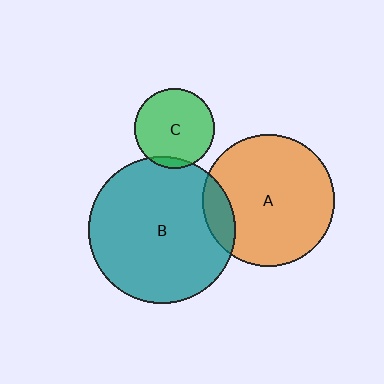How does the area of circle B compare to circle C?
Approximately 3.4 times.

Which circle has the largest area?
Circle B (teal).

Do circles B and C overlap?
Yes.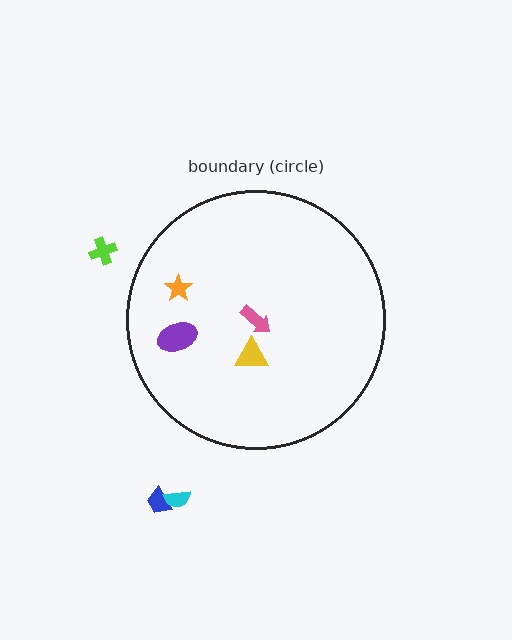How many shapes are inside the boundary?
4 inside, 3 outside.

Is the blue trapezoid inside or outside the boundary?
Outside.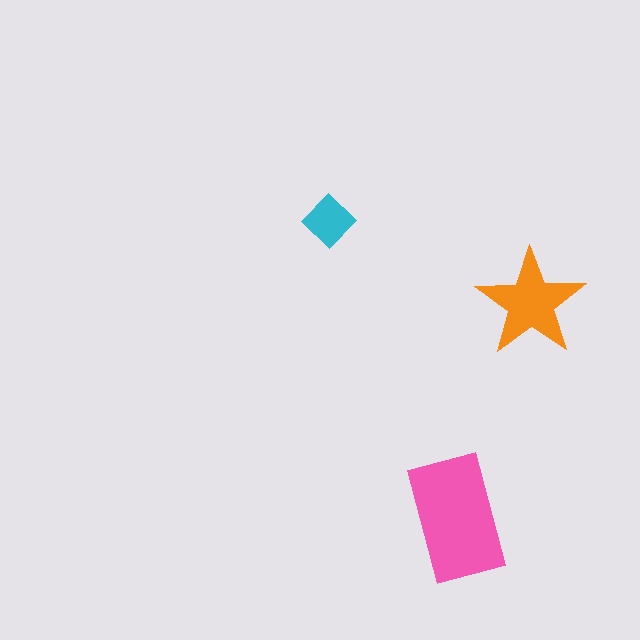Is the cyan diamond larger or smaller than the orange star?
Smaller.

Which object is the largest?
The pink rectangle.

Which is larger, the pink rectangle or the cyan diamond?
The pink rectangle.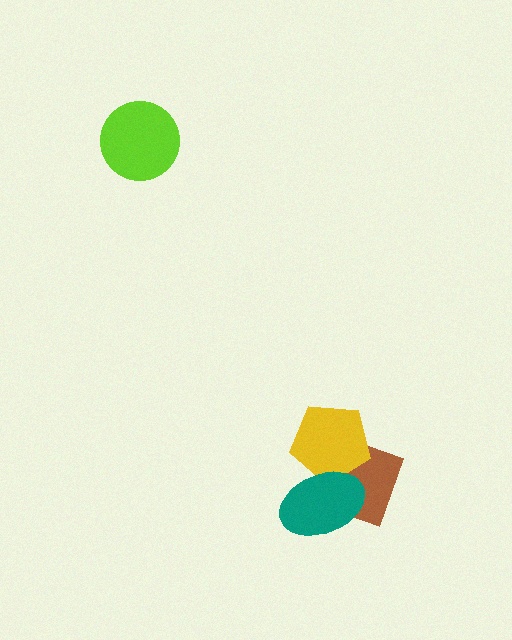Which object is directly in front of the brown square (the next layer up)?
The yellow pentagon is directly in front of the brown square.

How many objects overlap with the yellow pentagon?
2 objects overlap with the yellow pentagon.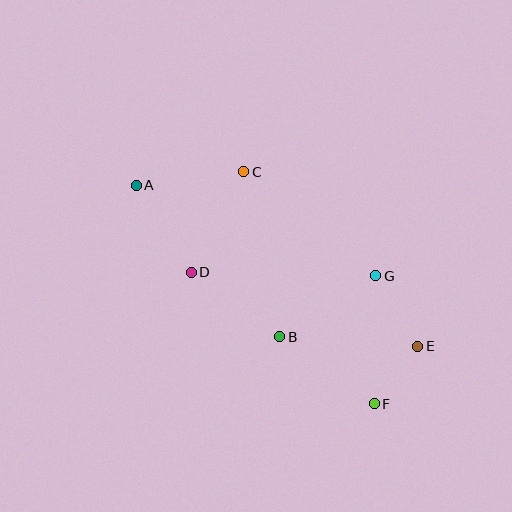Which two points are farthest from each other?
Points A and E are farthest from each other.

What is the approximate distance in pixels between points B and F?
The distance between B and F is approximately 116 pixels.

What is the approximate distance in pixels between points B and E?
The distance between B and E is approximately 139 pixels.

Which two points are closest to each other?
Points E and F are closest to each other.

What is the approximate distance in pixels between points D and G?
The distance between D and G is approximately 184 pixels.